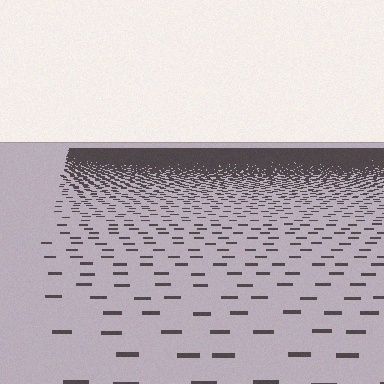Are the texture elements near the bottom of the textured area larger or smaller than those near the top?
Larger. Near the bottom, elements are closer to the viewer and appear at a bigger on-screen size.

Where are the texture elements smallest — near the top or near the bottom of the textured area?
Near the top.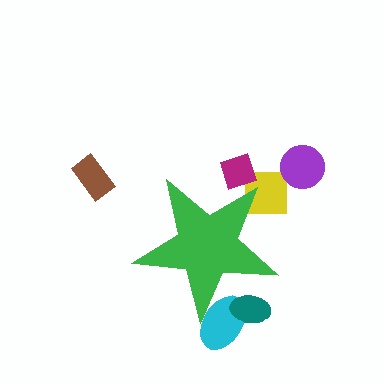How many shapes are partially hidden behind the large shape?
4 shapes are partially hidden.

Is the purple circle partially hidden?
No, the purple circle is fully visible.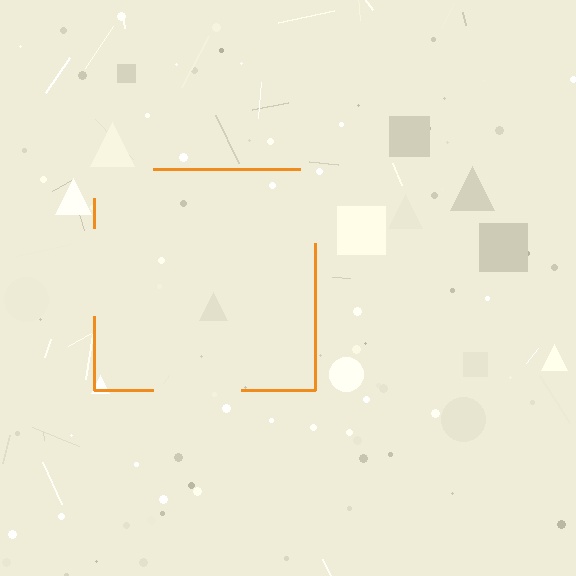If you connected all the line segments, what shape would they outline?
They would outline a square.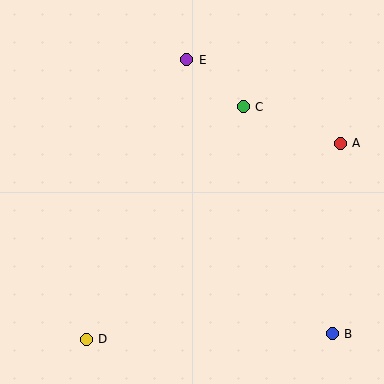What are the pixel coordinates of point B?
Point B is at (332, 334).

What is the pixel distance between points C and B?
The distance between C and B is 244 pixels.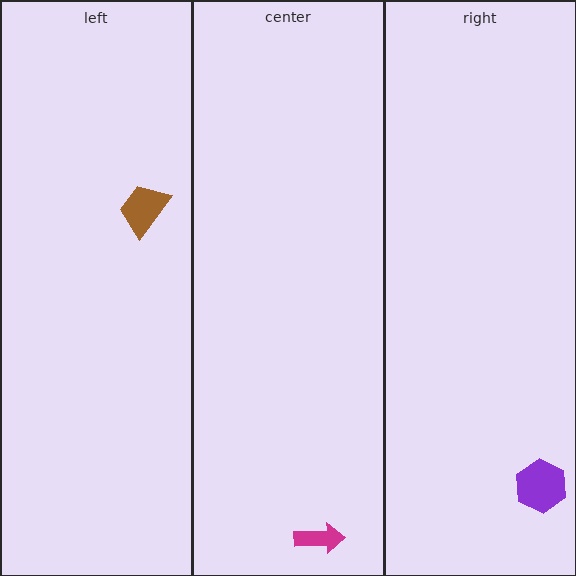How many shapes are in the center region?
1.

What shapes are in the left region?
The brown trapezoid.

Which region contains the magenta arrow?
The center region.